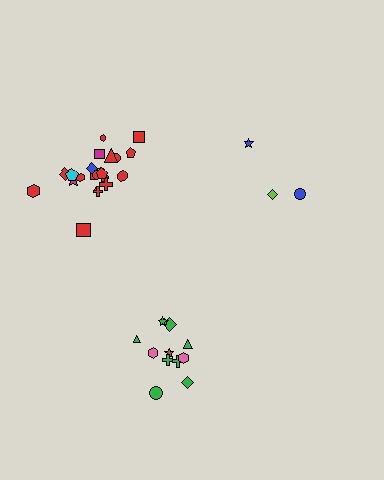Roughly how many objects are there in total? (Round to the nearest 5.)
Roughly 35 objects in total.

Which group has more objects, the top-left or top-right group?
The top-left group.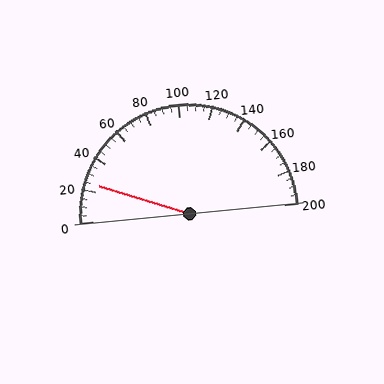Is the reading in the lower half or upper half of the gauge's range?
The reading is in the lower half of the range (0 to 200).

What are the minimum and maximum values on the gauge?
The gauge ranges from 0 to 200.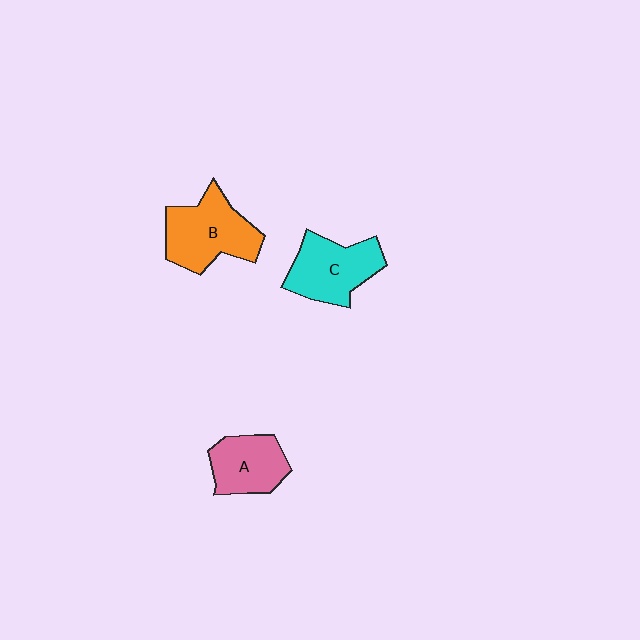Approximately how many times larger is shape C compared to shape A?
Approximately 1.2 times.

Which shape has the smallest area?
Shape A (pink).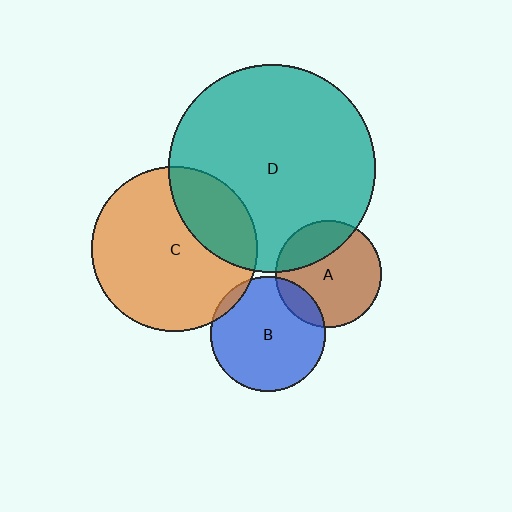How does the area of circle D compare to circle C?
Approximately 1.6 times.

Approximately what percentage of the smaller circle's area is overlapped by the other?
Approximately 5%.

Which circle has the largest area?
Circle D (teal).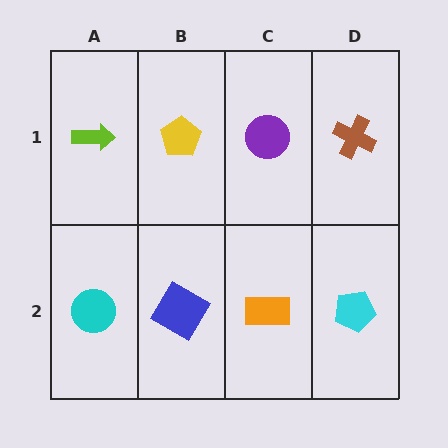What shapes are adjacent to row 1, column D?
A cyan pentagon (row 2, column D), a purple circle (row 1, column C).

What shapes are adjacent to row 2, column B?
A yellow pentagon (row 1, column B), a cyan circle (row 2, column A), an orange rectangle (row 2, column C).